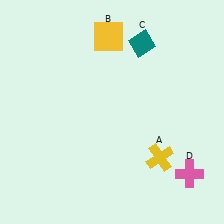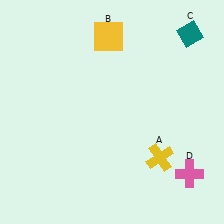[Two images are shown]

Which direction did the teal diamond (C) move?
The teal diamond (C) moved right.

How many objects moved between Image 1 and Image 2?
1 object moved between the two images.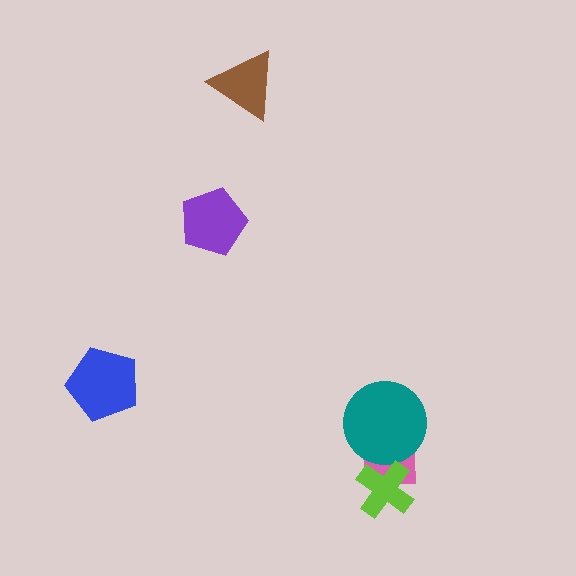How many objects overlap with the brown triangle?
0 objects overlap with the brown triangle.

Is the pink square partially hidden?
Yes, it is partially covered by another shape.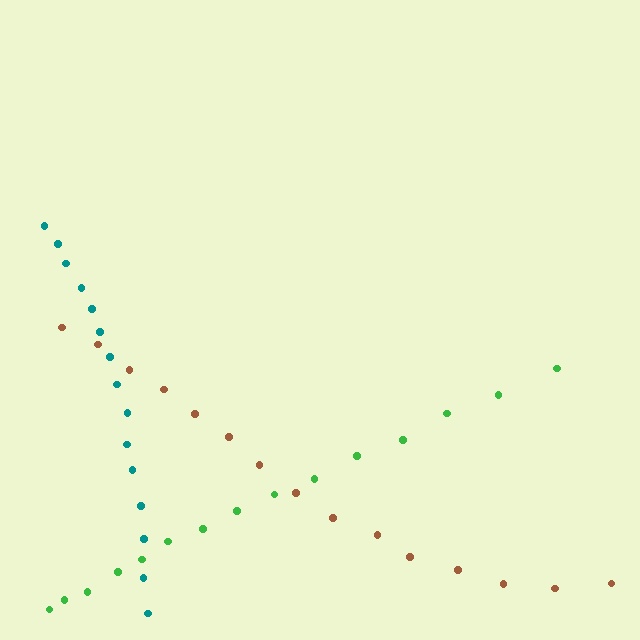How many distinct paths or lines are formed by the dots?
There are 3 distinct paths.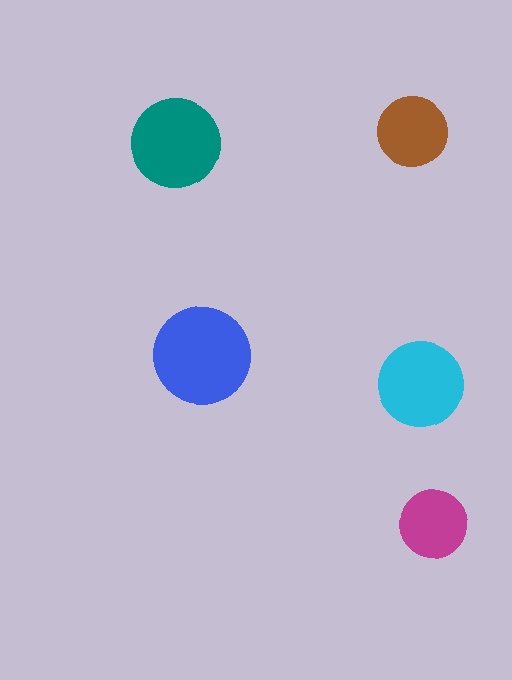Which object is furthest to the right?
The magenta circle is rightmost.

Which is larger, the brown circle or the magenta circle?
The brown one.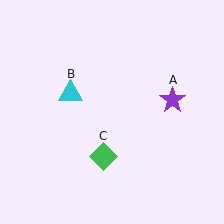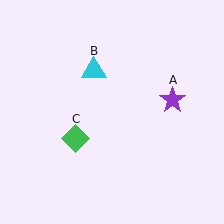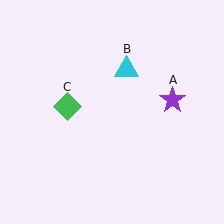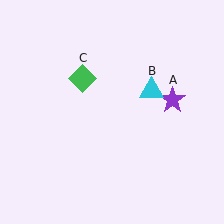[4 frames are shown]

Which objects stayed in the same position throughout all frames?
Purple star (object A) remained stationary.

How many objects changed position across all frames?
2 objects changed position: cyan triangle (object B), green diamond (object C).